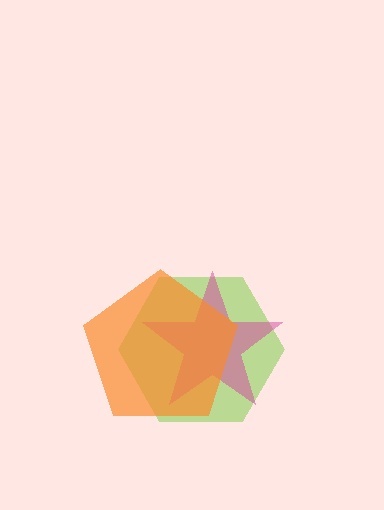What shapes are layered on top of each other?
The layered shapes are: a lime hexagon, a magenta star, an orange pentagon.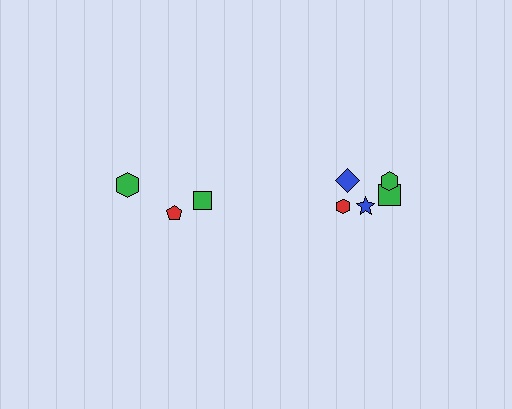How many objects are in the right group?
There are 5 objects.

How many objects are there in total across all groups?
There are 8 objects.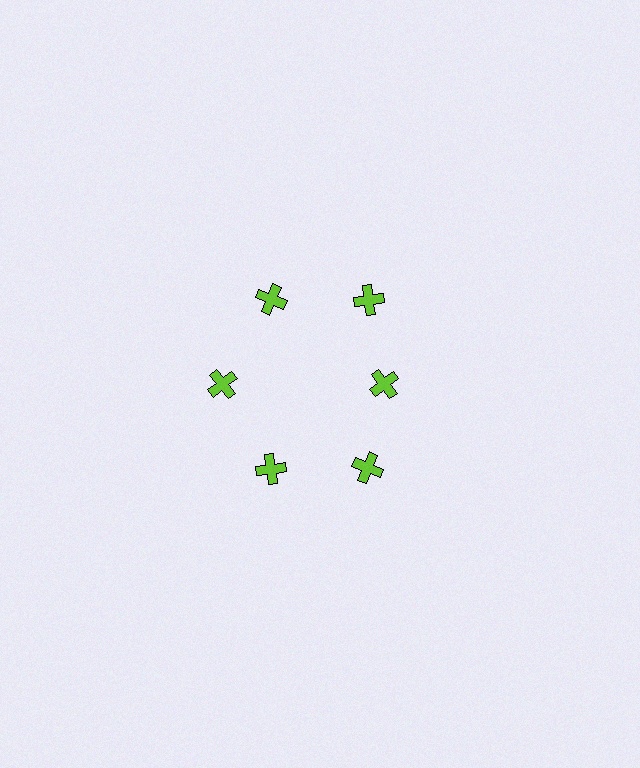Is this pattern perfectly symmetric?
No. The 6 lime crosses are arranged in a ring, but one element near the 3 o'clock position is pulled inward toward the center, breaking the 6-fold rotational symmetry.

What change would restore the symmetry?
The symmetry would be restored by moving it outward, back onto the ring so that all 6 crosses sit at equal angles and equal distance from the center.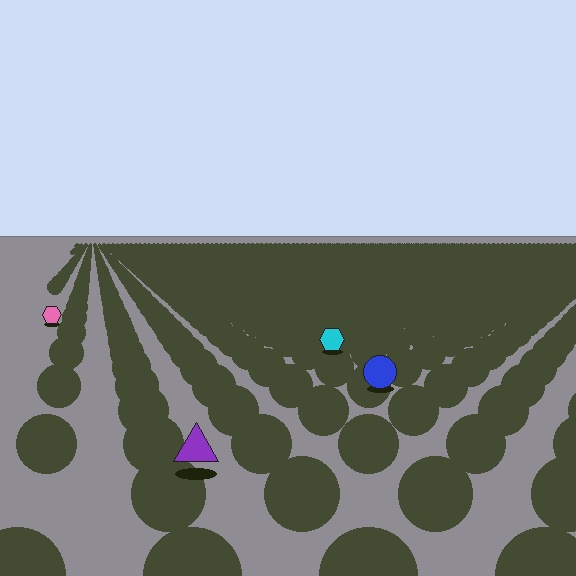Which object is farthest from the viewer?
The pink hexagon is farthest from the viewer. It appears smaller and the ground texture around it is denser.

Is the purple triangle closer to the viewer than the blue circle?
Yes. The purple triangle is closer — you can tell from the texture gradient: the ground texture is coarser near it.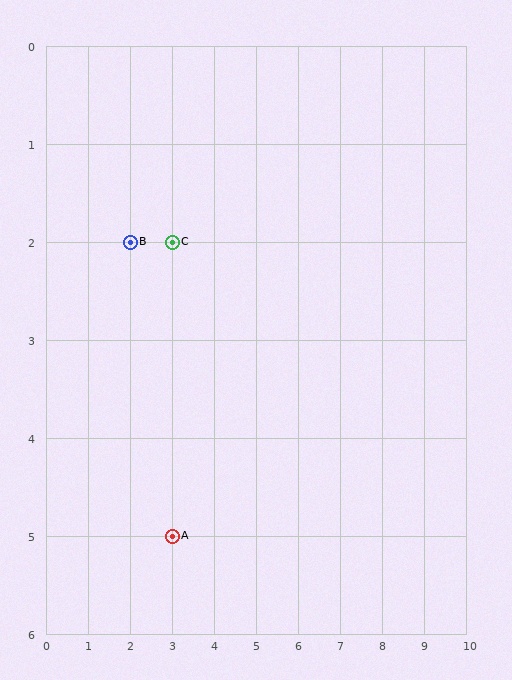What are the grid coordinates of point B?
Point B is at grid coordinates (2, 2).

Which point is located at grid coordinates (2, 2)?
Point B is at (2, 2).